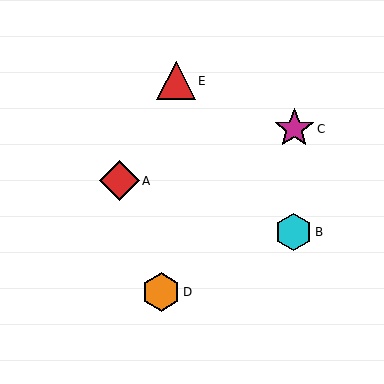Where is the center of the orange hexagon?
The center of the orange hexagon is at (161, 292).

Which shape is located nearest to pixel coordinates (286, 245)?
The cyan hexagon (labeled B) at (294, 232) is nearest to that location.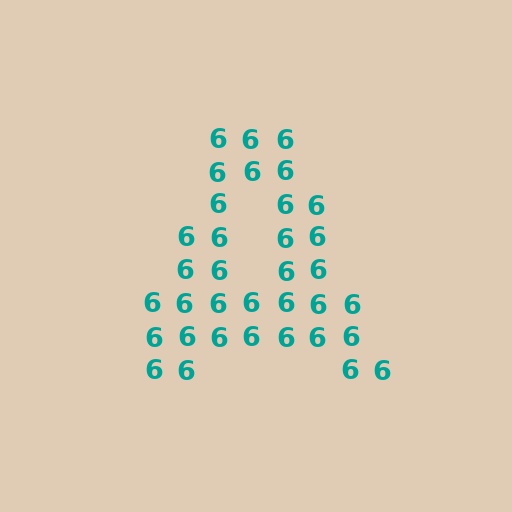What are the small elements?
The small elements are digit 6's.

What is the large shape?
The large shape is the letter A.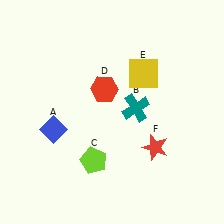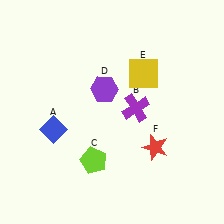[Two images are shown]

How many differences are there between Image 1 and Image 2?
There are 2 differences between the two images.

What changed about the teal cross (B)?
In Image 1, B is teal. In Image 2, it changed to purple.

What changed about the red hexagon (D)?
In Image 1, D is red. In Image 2, it changed to purple.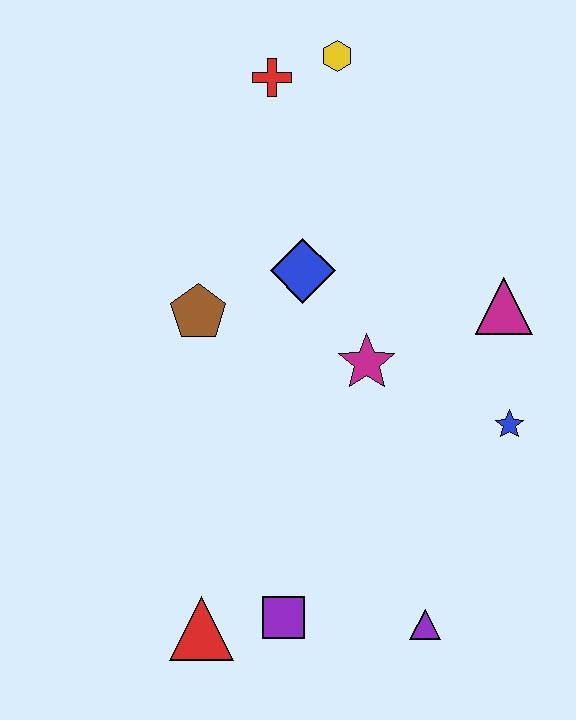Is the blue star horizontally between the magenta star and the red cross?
No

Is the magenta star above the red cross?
No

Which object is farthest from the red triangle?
The yellow hexagon is farthest from the red triangle.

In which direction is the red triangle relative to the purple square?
The red triangle is to the left of the purple square.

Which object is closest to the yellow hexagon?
The red cross is closest to the yellow hexagon.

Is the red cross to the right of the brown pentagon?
Yes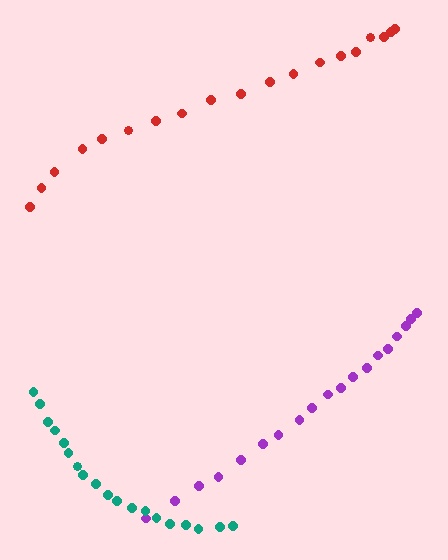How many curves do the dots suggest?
There are 3 distinct paths.